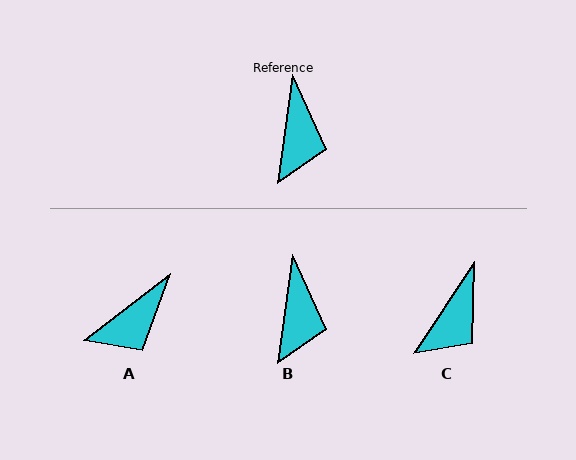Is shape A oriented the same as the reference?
No, it is off by about 45 degrees.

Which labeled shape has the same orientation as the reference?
B.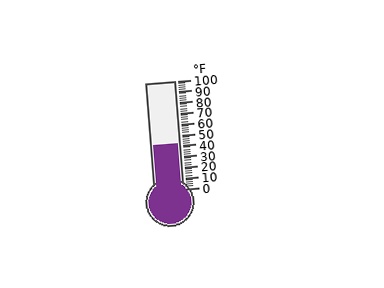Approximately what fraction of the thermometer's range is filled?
The thermometer is filled to approximately 40% of its range.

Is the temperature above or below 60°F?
The temperature is below 60°F.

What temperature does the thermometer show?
The thermometer shows approximately 42°F.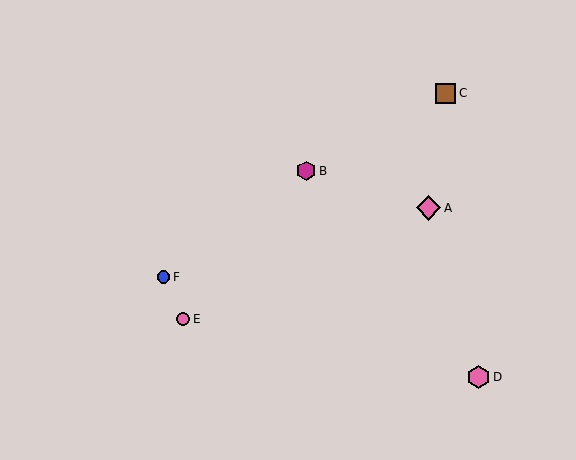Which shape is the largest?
The pink diamond (labeled A) is the largest.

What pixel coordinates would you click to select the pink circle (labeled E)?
Click at (183, 319) to select the pink circle E.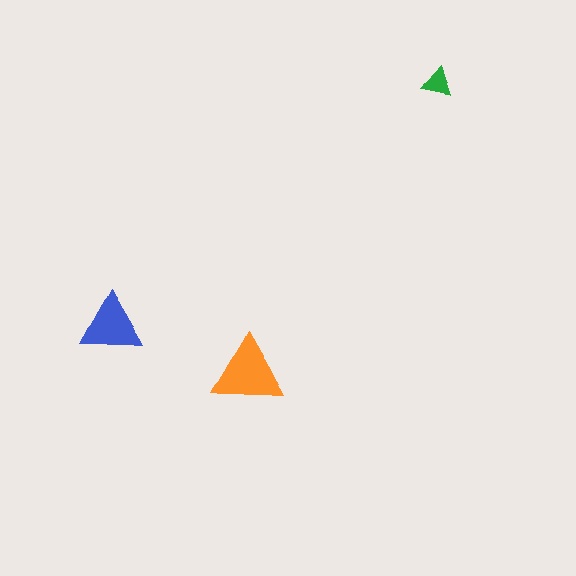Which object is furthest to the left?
The blue triangle is leftmost.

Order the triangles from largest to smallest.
the orange one, the blue one, the green one.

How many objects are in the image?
There are 3 objects in the image.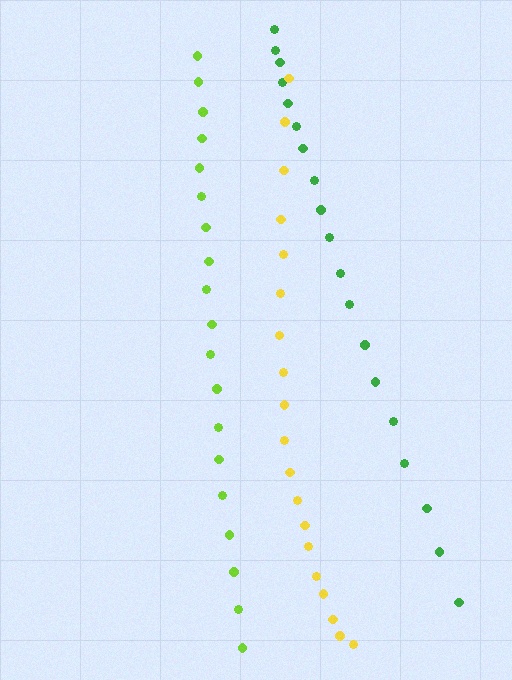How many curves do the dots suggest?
There are 3 distinct paths.